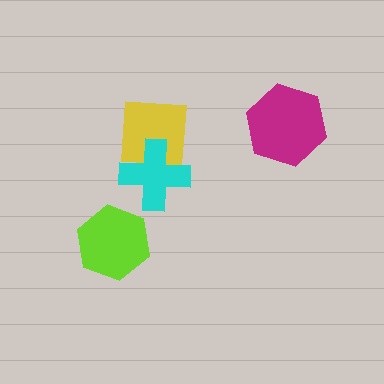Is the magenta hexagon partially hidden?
No, no other shape covers it.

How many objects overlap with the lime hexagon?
0 objects overlap with the lime hexagon.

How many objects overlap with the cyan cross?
1 object overlaps with the cyan cross.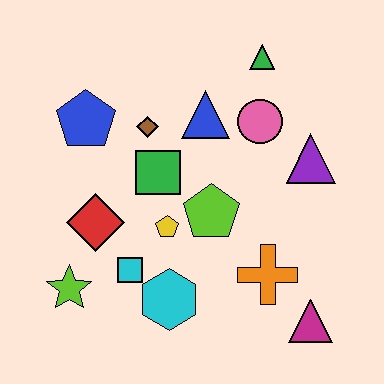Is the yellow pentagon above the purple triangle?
No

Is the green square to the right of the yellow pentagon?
No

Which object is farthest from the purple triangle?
The lime star is farthest from the purple triangle.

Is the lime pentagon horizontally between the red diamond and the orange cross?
Yes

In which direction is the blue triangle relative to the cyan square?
The blue triangle is above the cyan square.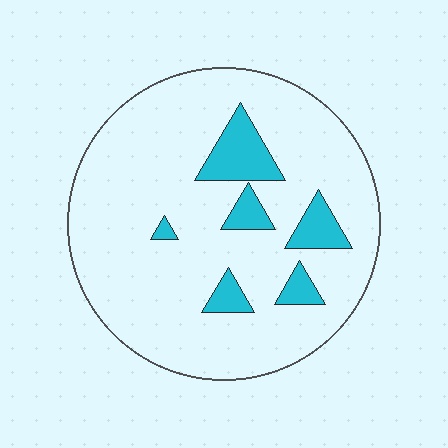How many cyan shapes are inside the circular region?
6.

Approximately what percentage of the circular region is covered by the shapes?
Approximately 15%.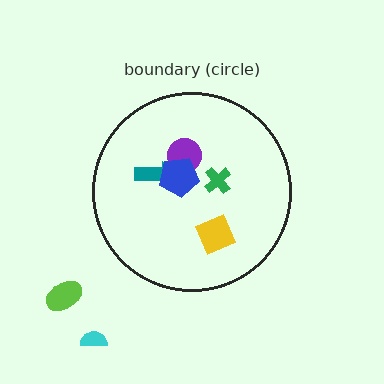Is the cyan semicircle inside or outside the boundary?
Outside.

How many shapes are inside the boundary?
5 inside, 2 outside.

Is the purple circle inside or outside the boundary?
Inside.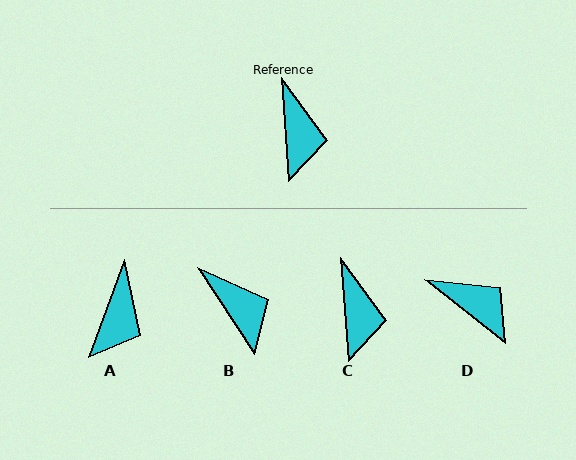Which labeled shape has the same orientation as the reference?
C.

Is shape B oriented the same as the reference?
No, it is off by about 29 degrees.